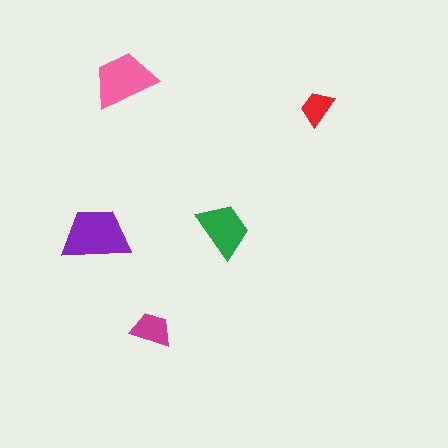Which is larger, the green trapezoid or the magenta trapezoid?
The green one.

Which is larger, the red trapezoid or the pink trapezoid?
The pink one.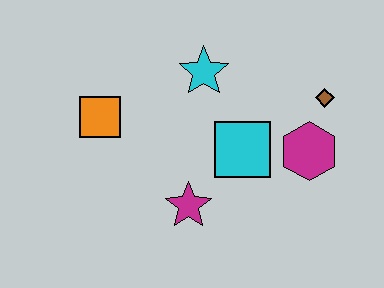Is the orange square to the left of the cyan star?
Yes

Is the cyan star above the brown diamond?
Yes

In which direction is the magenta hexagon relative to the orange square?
The magenta hexagon is to the right of the orange square.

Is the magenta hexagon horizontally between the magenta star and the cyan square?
No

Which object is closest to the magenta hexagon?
The brown diamond is closest to the magenta hexagon.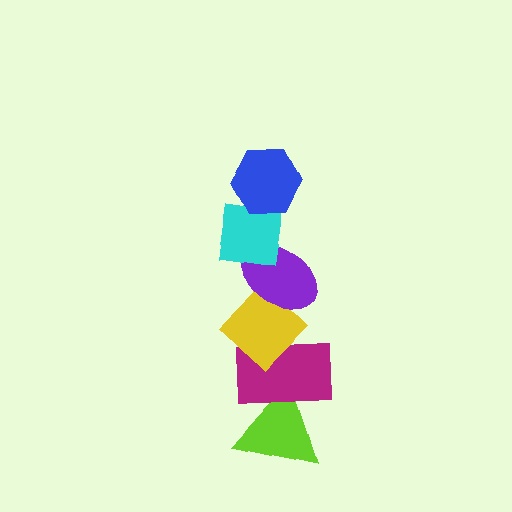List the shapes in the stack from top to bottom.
From top to bottom: the blue hexagon, the cyan square, the purple ellipse, the yellow diamond, the magenta rectangle, the lime triangle.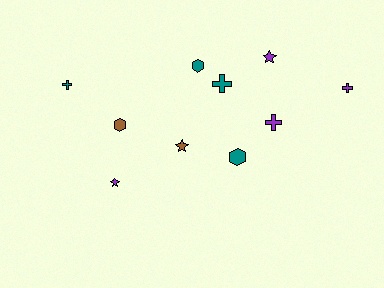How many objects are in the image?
There are 10 objects.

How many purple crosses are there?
There are 2 purple crosses.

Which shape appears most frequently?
Cross, with 4 objects.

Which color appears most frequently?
Purple, with 4 objects.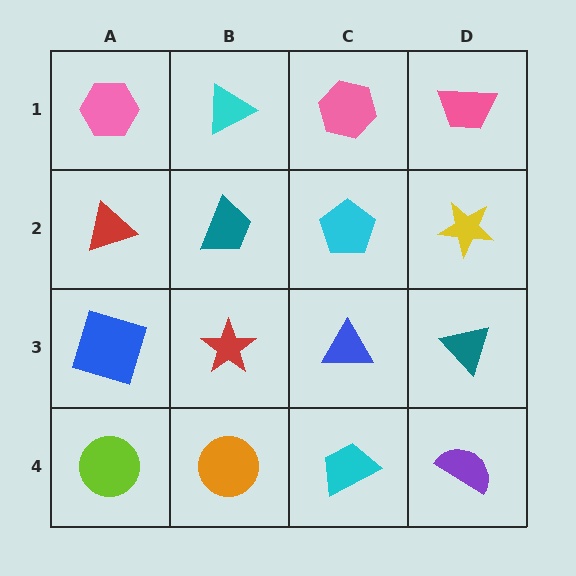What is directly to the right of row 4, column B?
A cyan trapezoid.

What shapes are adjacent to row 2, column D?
A pink trapezoid (row 1, column D), a teal triangle (row 3, column D), a cyan pentagon (row 2, column C).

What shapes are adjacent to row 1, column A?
A red triangle (row 2, column A), a cyan triangle (row 1, column B).